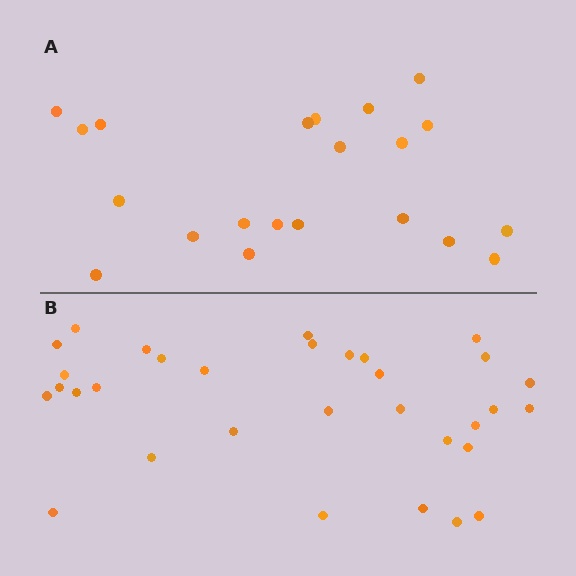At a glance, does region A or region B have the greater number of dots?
Region B (the bottom region) has more dots.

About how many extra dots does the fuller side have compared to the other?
Region B has roughly 12 or so more dots than region A.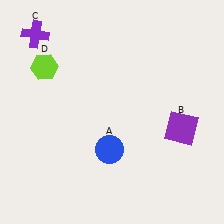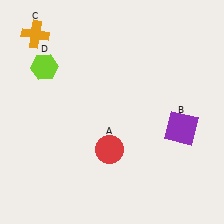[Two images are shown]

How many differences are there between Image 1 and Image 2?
There are 2 differences between the two images.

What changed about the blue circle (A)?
In Image 1, A is blue. In Image 2, it changed to red.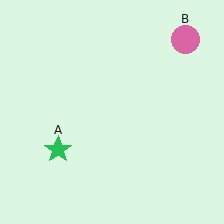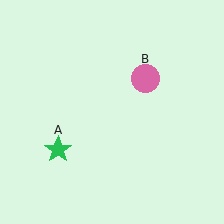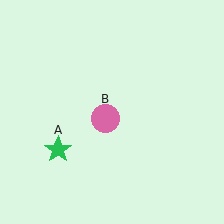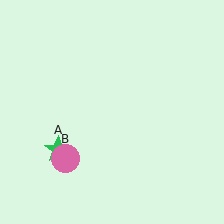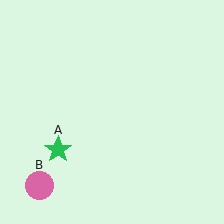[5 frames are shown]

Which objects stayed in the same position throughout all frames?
Green star (object A) remained stationary.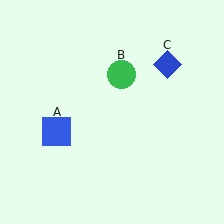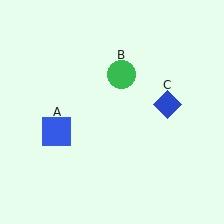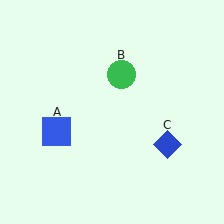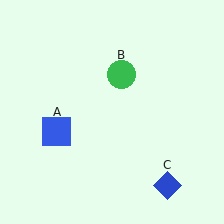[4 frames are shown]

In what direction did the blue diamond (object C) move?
The blue diamond (object C) moved down.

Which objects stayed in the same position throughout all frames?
Blue square (object A) and green circle (object B) remained stationary.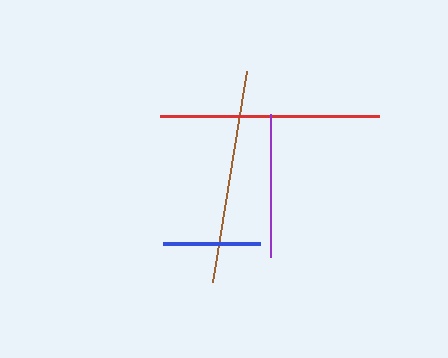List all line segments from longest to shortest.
From longest to shortest: red, brown, purple, blue.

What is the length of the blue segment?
The blue segment is approximately 97 pixels long.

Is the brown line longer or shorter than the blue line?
The brown line is longer than the blue line.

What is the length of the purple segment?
The purple segment is approximately 143 pixels long.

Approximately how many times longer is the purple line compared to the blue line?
The purple line is approximately 1.5 times the length of the blue line.